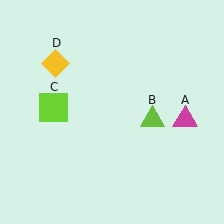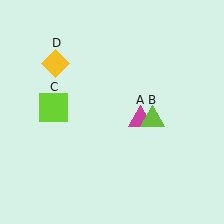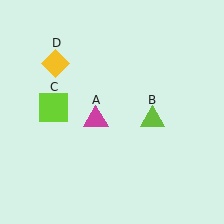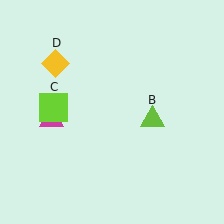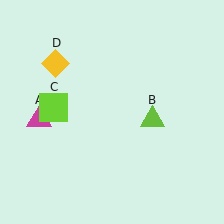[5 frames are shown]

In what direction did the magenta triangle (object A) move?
The magenta triangle (object A) moved left.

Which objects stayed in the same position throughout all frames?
Lime triangle (object B) and lime square (object C) and yellow diamond (object D) remained stationary.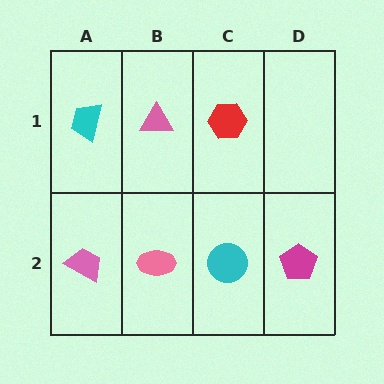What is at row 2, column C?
A cyan circle.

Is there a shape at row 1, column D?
No, that cell is empty.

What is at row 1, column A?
A cyan trapezoid.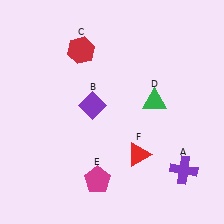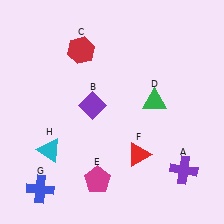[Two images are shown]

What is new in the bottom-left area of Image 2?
A blue cross (G) was added in the bottom-left area of Image 2.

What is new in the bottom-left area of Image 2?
A cyan triangle (H) was added in the bottom-left area of Image 2.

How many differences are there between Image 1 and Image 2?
There are 2 differences between the two images.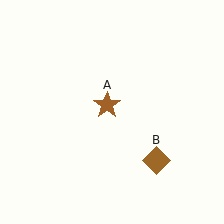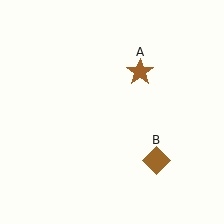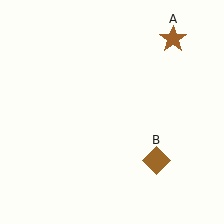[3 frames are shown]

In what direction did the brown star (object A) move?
The brown star (object A) moved up and to the right.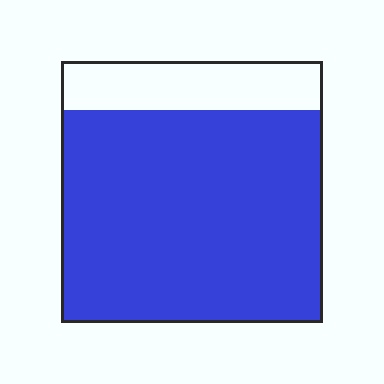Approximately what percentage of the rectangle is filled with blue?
Approximately 80%.